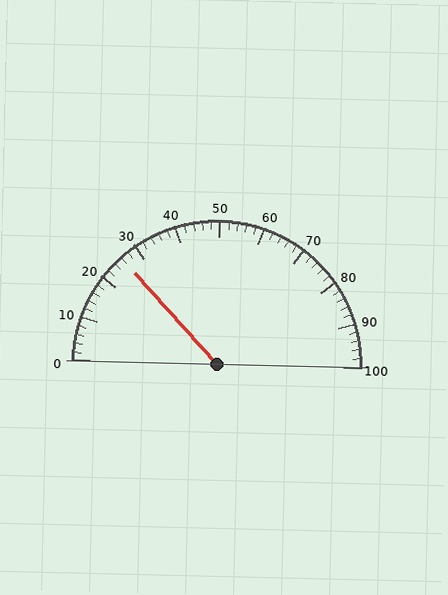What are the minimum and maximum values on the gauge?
The gauge ranges from 0 to 100.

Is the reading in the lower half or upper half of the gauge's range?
The reading is in the lower half of the range (0 to 100).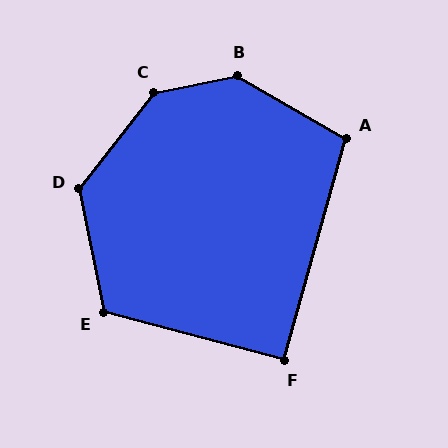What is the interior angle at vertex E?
Approximately 116 degrees (obtuse).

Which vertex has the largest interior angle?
C, at approximately 139 degrees.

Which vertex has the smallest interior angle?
F, at approximately 91 degrees.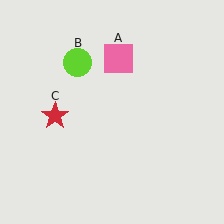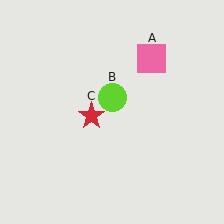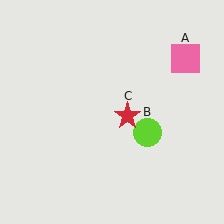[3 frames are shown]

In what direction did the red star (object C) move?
The red star (object C) moved right.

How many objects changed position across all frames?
3 objects changed position: pink square (object A), lime circle (object B), red star (object C).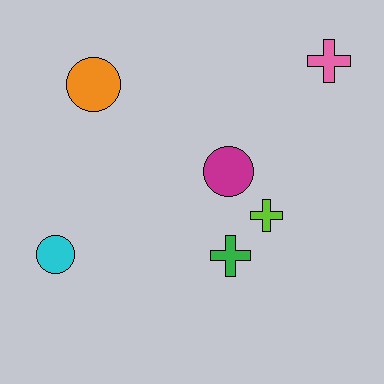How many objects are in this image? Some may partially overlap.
There are 6 objects.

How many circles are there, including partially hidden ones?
There are 3 circles.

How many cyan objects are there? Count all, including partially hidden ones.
There is 1 cyan object.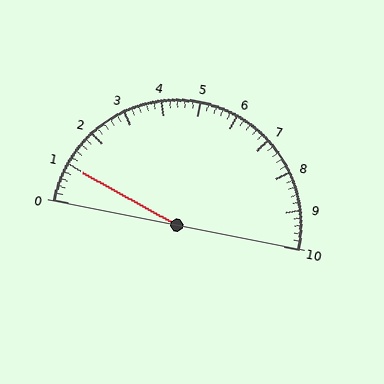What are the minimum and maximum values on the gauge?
The gauge ranges from 0 to 10.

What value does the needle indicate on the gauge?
The needle indicates approximately 1.0.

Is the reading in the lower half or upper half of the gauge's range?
The reading is in the lower half of the range (0 to 10).